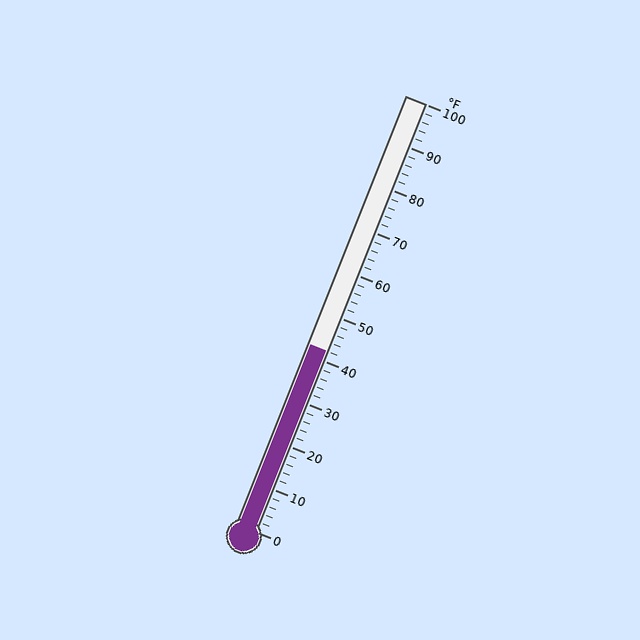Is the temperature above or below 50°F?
The temperature is below 50°F.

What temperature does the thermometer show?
The thermometer shows approximately 42°F.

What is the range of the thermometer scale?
The thermometer scale ranges from 0°F to 100°F.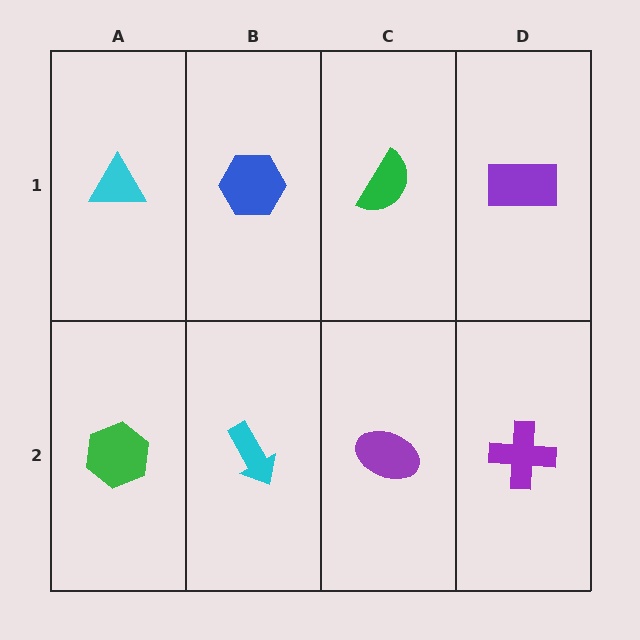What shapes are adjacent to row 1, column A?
A green hexagon (row 2, column A), a blue hexagon (row 1, column B).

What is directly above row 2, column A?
A cyan triangle.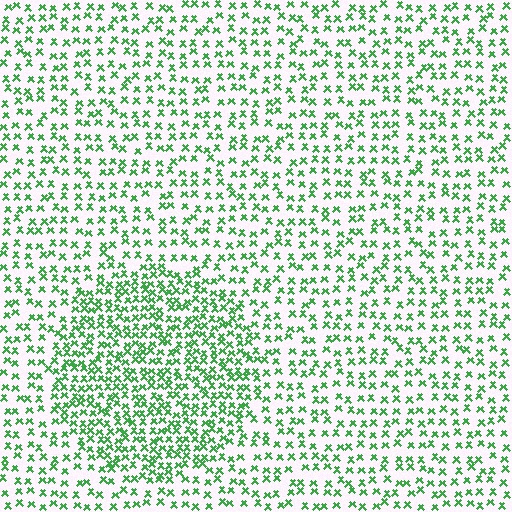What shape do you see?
I see a circle.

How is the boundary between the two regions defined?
The boundary is defined by a change in element density (approximately 1.9x ratio). All elements are the same color, size, and shape.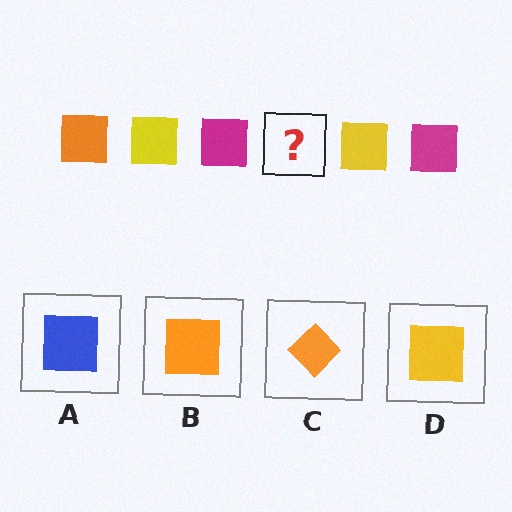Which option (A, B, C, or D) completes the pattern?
B.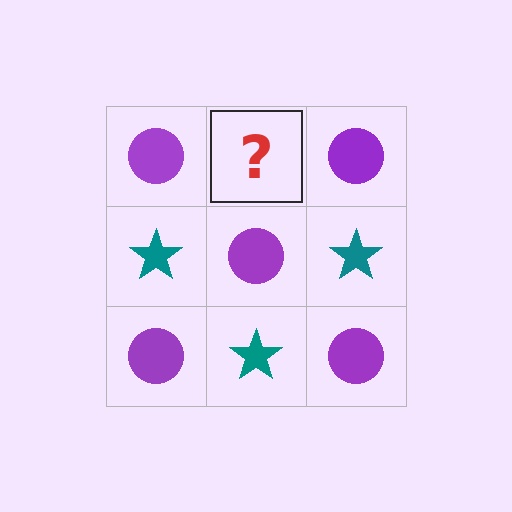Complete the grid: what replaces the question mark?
The question mark should be replaced with a teal star.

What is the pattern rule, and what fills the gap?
The rule is that it alternates purple circle and teal star in a checkerboard pattern. The gap should be filled with a teal star.